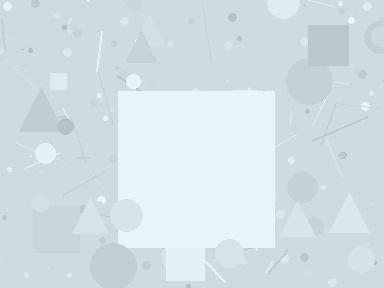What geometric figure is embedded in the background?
A square is embedded in the background.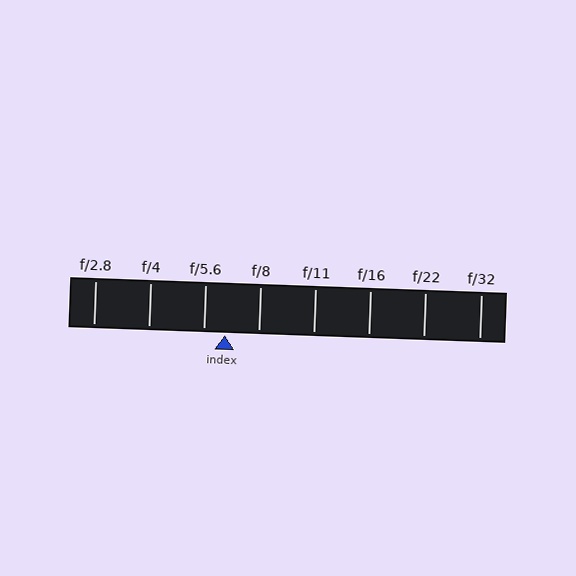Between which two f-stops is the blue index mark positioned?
The index mark is between f/5.6 and f/8.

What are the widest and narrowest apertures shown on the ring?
The widest aperture shown is f/2.8 and the narrowest is f/32.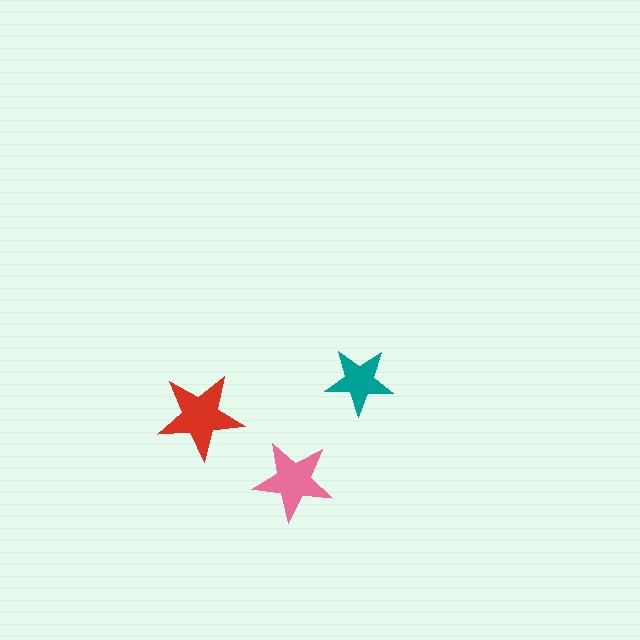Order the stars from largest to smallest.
the red one, the pink one, the teal one.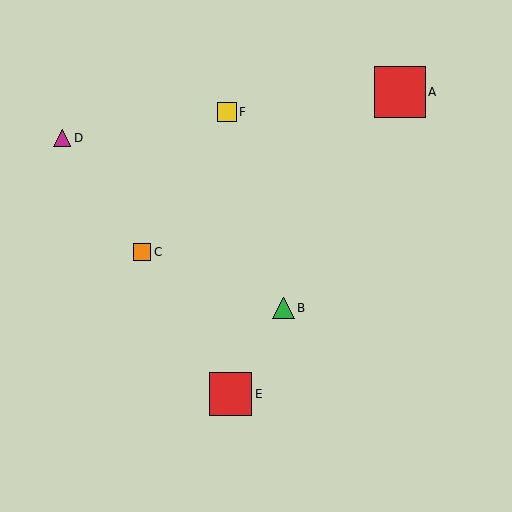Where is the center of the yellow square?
The center of the yellow square is at (227, 112).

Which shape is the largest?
The red square (labeled A) is the largest.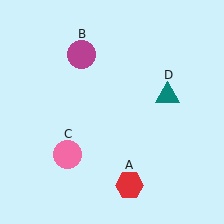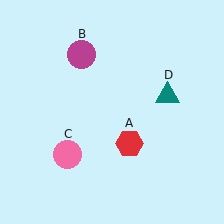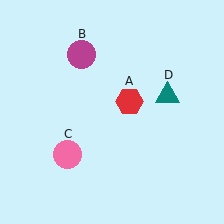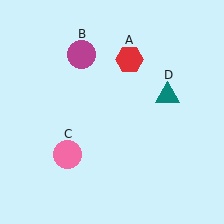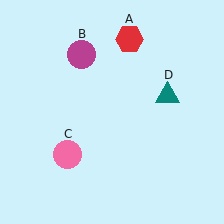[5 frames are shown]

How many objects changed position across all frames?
1 object changed position: red hexagon (object A).